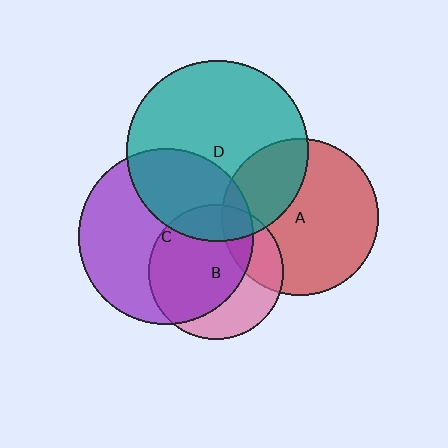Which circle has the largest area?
Circle D (teal).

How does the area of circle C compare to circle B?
Approximately 1.7 times.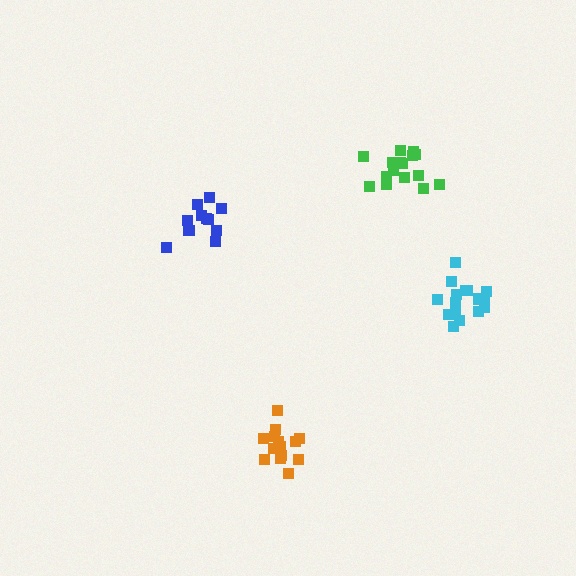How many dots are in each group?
Group 1: 16 dots, Group 2: 14 dots, Group 3: 11 dots, Group 4: 16 dots (57 total).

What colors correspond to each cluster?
The clusters are colored: cyan, orange, blue, green.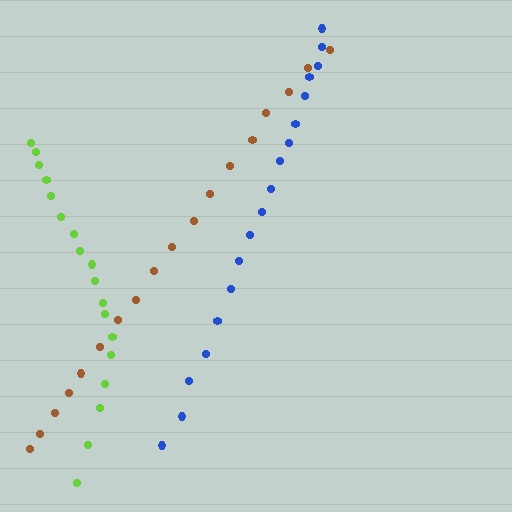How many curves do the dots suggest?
There are 3 distinct paths.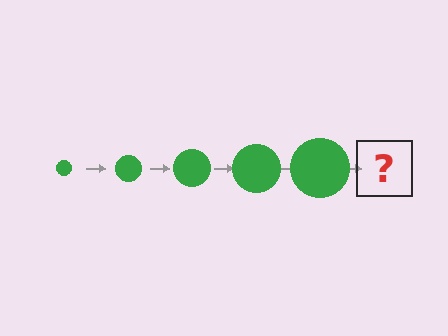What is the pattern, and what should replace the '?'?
The pattern is that the circle gets progressively larger each step. The '?' should be a green circle, larger than the previous one.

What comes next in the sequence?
The next element should be a green circle, larger than the previous one.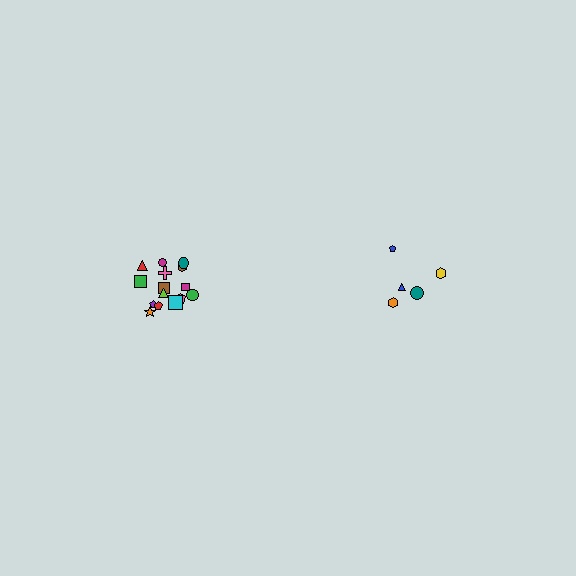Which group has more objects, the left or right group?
The left group.